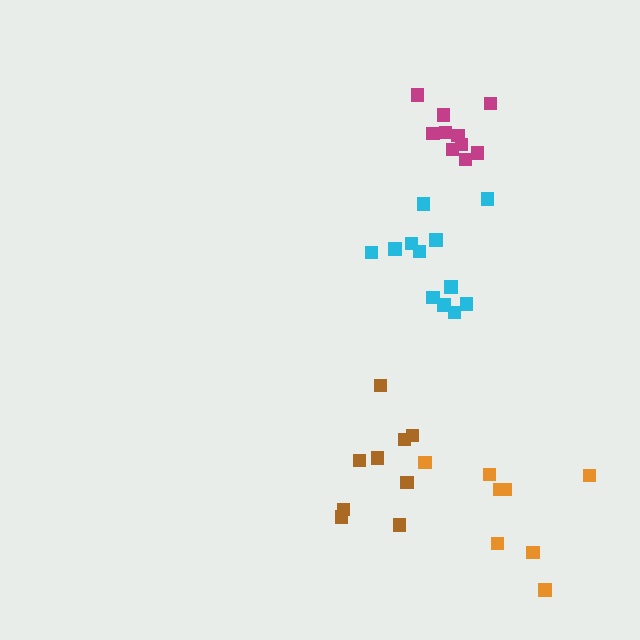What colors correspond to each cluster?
The clusters are colored: brown, cyan, magenta, orange.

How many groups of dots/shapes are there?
There are 4 groups.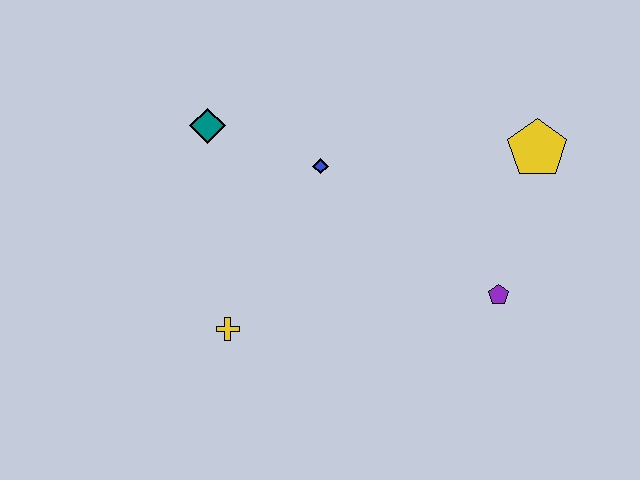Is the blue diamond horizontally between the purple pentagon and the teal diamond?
Yes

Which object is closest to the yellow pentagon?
The purple pentagon is closest to the yellow pentagon.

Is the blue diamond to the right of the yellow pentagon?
No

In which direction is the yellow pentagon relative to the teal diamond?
The yellow pentagon is to the right of the teal diamond.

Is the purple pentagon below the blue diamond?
Yes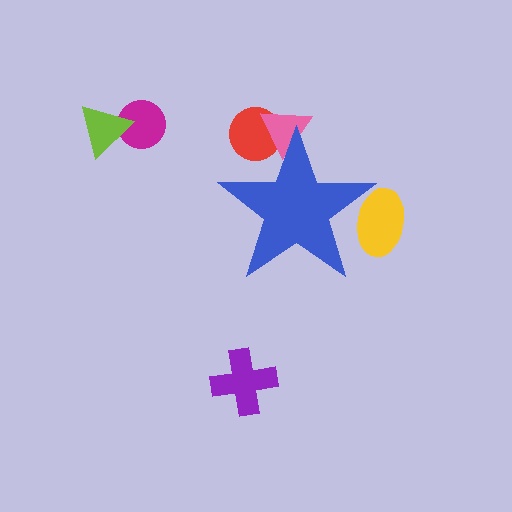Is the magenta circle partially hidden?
No, the magenta circle is fully visible.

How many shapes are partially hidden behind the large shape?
3 shapes are partially hidden.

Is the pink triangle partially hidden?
Yes, the pink triangle is partially hidden behind the blue star.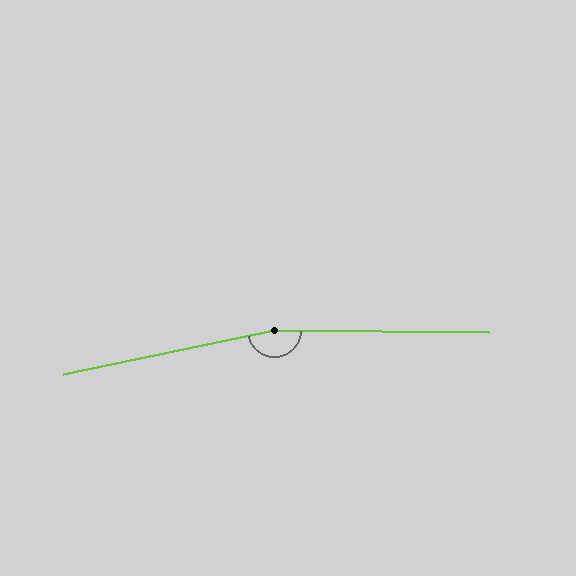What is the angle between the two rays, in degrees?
Approximately 168 degrees.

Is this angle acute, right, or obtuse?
It is obtuse.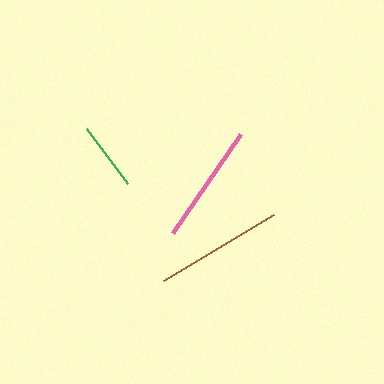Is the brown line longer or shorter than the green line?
The brown line is longer than the green line.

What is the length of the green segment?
The green segment is approximately 69 pixels long.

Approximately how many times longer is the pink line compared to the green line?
The pink line is approximately 1.8 times the length of the green line.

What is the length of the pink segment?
The pink segment is approximately 121 pixels long.